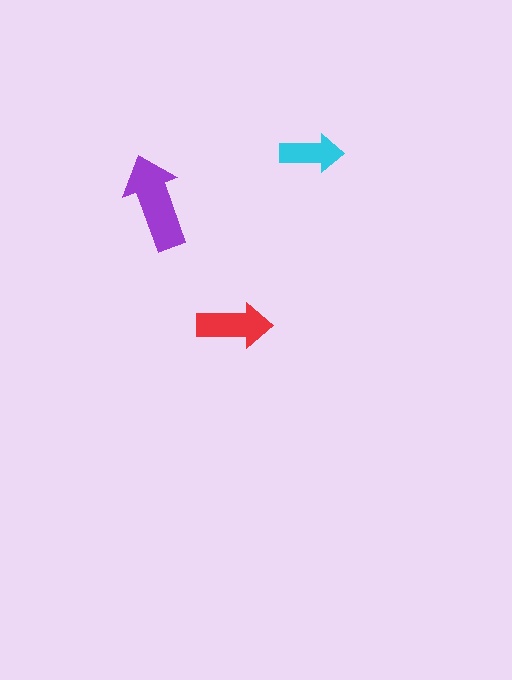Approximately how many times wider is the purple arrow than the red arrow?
About 1.5 times wider.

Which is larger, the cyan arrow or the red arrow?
The red one.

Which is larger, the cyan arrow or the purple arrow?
The purple one.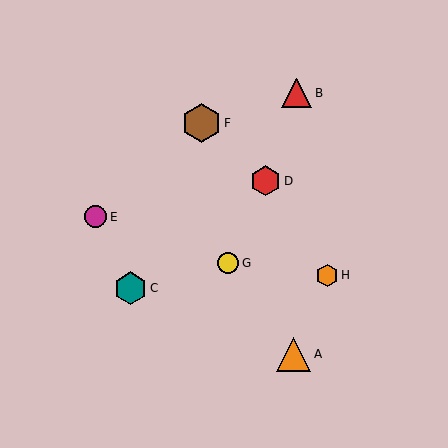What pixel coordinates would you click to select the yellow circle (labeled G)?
Click at (228, 263) to select the yellow circle G.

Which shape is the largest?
The brown hexagon (labeled F) is the largest.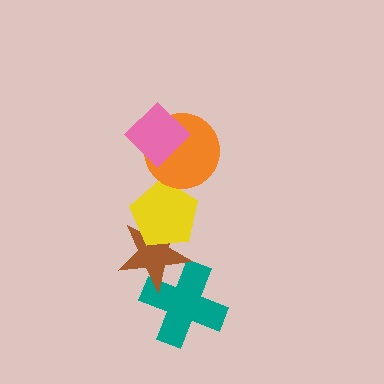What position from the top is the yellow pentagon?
The yellow pentagon is 3rd from the top.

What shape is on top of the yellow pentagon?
The orange circle is on top of the yellow pentagon.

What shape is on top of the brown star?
The yellow pentagon is on top of the brown star.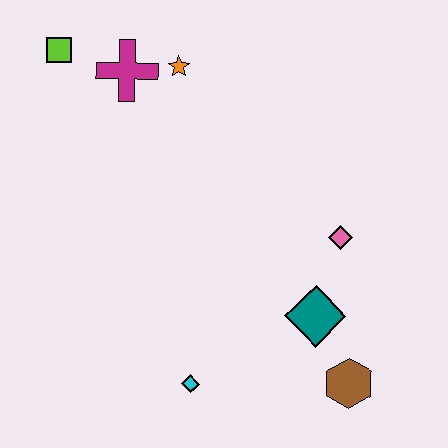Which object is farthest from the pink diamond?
The lime square is farthest from the pink diamond.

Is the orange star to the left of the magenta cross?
No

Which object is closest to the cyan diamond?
The teal diamond is closest to the cyan diamond.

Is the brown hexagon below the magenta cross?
Yes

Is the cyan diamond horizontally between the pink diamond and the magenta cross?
Yes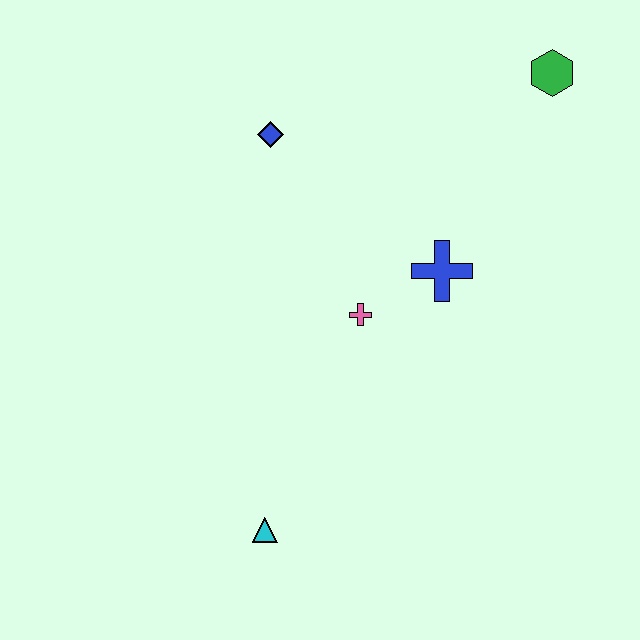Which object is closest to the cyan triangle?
The pink cross is closest to the cyan triangle.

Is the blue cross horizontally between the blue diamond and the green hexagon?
Yes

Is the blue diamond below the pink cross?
No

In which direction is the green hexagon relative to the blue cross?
The green hexagon is above the blue cross.